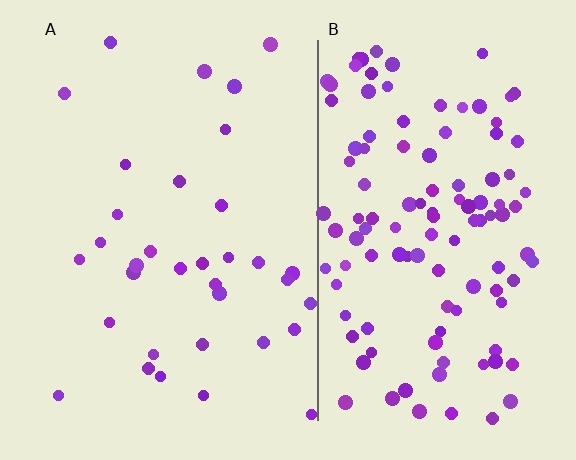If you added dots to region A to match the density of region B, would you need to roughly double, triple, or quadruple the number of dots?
Approximately quadruple.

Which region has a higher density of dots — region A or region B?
B (the right).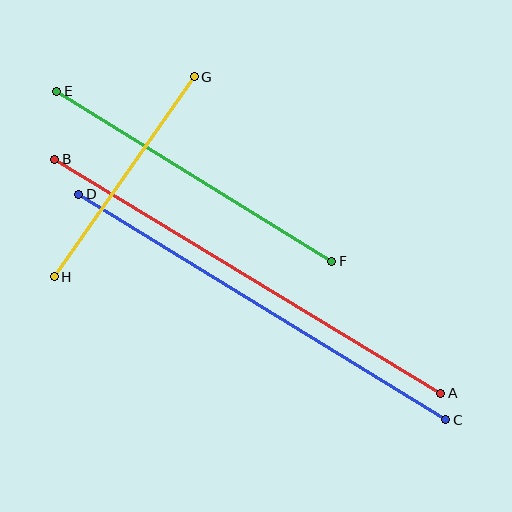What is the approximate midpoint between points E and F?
The midpoint is at approximately (194, 176) pixels.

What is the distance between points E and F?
The distance is approximately 323 pixels.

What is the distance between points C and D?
The distance is approximately 431 pixels.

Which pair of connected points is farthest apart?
Points A and B are farthest apart.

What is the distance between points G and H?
The distance is approximately 244 pixels.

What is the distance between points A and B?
The distance is approximately 452 pixels.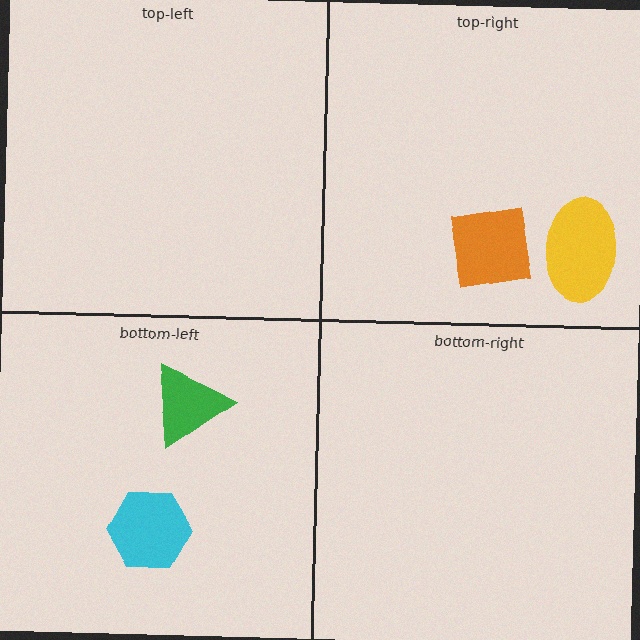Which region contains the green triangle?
The bottom-left region.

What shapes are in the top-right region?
The yellow ellipse, the orange square.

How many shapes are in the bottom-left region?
2.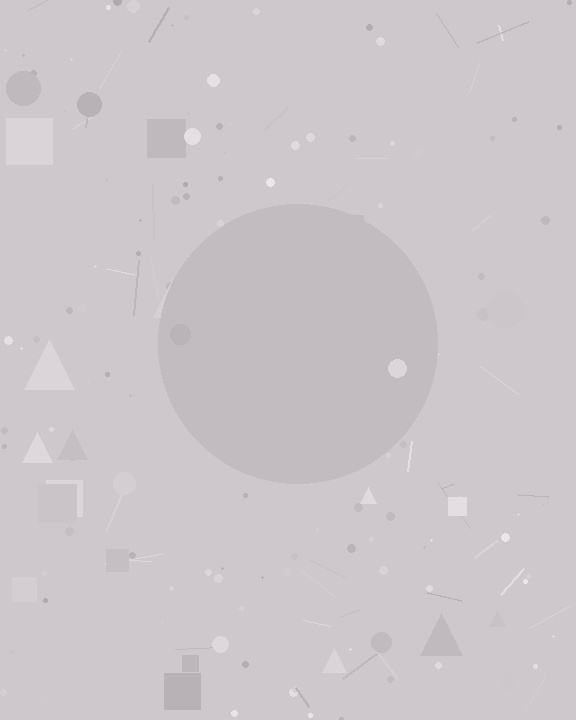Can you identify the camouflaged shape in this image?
The camouflaged shape is a circle.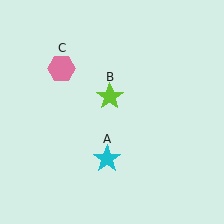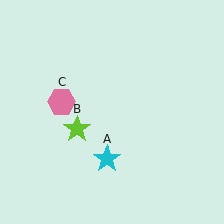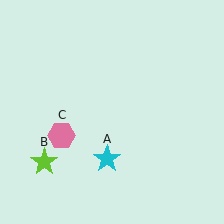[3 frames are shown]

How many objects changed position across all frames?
2 objects changed position: lime star (object B), pink hexagon (object C).